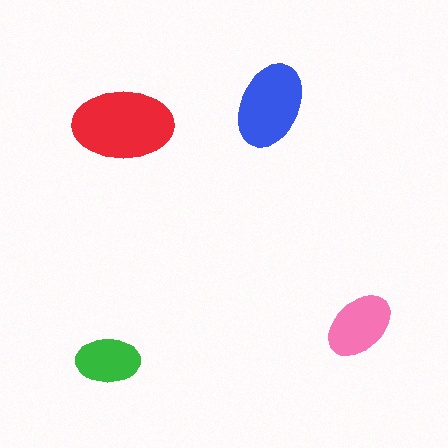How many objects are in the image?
There are 4 objects in the image.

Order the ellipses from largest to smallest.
the red one, the blue one, the pink one, the green one.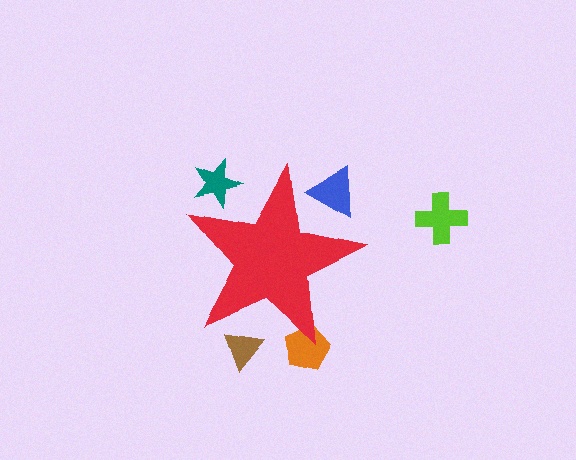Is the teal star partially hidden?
Yes, the teal star is partially hidden behind the red star.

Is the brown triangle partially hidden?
Yes, the brown triangle is partially hidden behind the red star.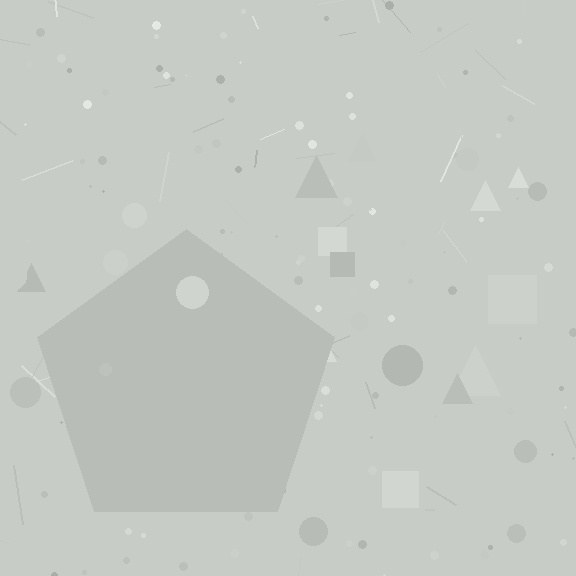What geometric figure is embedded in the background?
A pentagon is embedded in the background.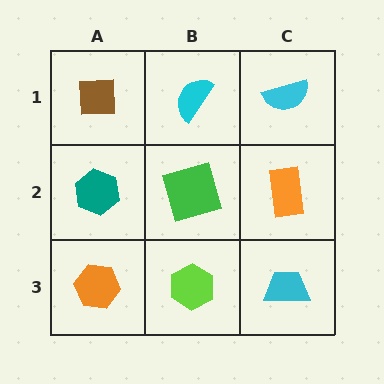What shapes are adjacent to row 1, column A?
A teal hexagon (row 2, column A), a cyan semicircle (row 1, column B).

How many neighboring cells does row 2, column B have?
4.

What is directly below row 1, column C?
An orange rectangle.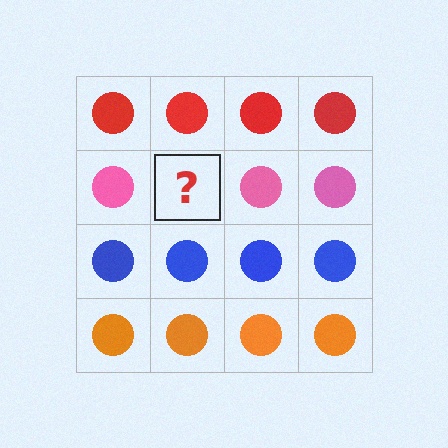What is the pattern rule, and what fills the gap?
The rule is that each row has a consistent color. The gap should be filled with a pink circle.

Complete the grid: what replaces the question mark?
The question mark should be replaced with a pink circle.